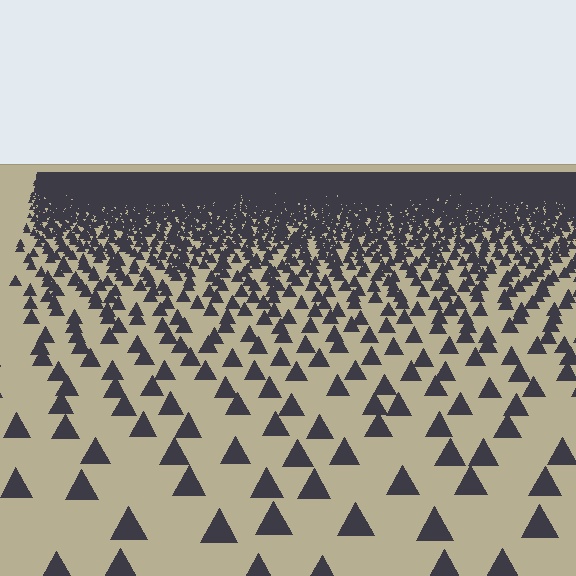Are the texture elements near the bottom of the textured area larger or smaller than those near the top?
Larger. Near the bottom, elements are closer to the viewer and appear at a bigger on-screen size.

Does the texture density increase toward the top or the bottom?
Density increases toward the top.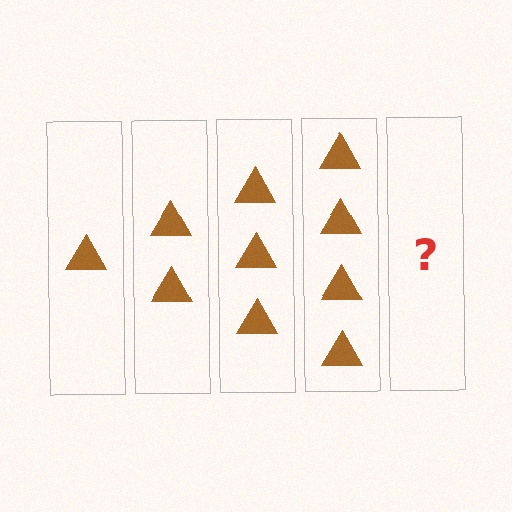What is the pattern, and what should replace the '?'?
The pattern is that each step adds one more triangle. The '?' should be 5 triangles.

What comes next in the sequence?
The next element should be 5 triangles.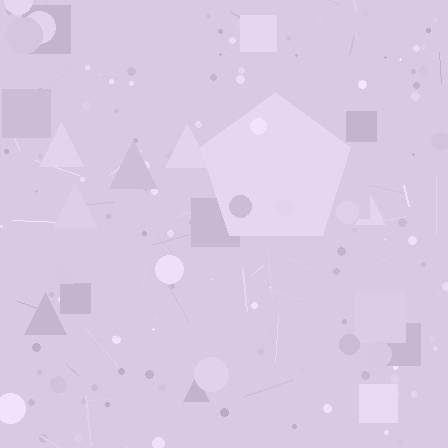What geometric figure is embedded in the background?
A pentagon is embedded in the background.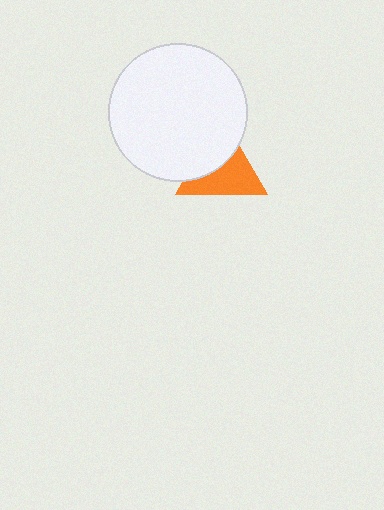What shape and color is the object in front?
The object in front is a white circle.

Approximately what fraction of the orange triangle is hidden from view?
Roughly 42% of the orange triangle is hidden behind the white circle.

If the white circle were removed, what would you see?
You would see the complete orange triangle.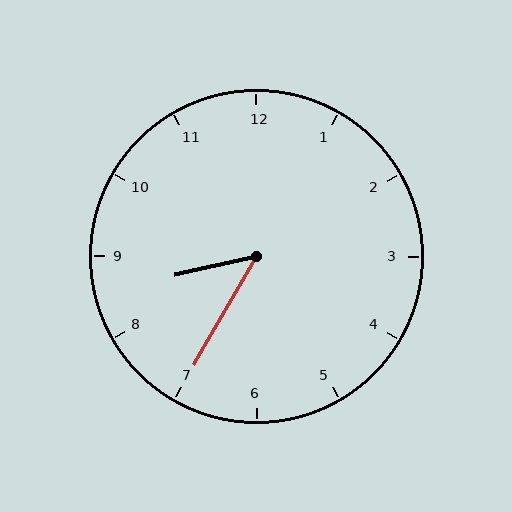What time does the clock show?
8:35.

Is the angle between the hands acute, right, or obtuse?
It is acute.